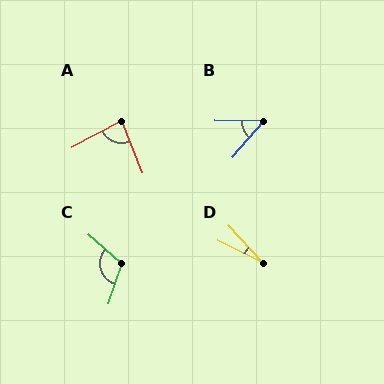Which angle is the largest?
C, at approximately 113 degrees.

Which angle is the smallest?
D, at approximately 21 degrees.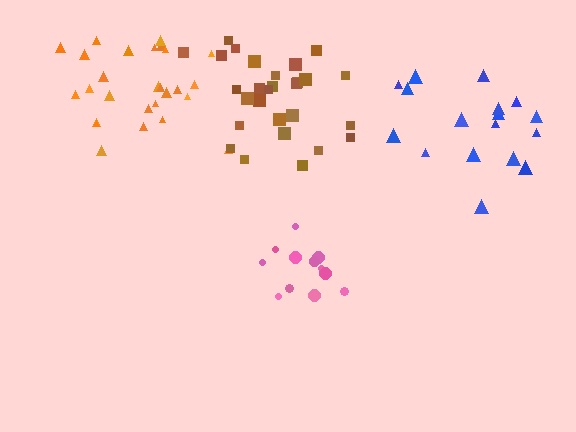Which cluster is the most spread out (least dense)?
Blue.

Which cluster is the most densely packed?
Pink.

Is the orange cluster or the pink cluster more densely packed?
Pink.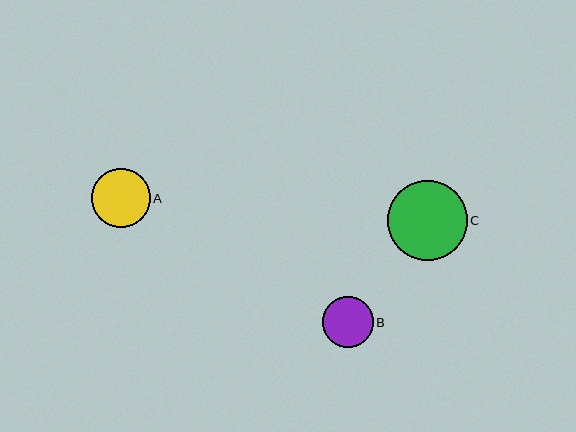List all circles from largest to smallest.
From largest to smallest: C, A, B.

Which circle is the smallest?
Circle B is the smallest with a size of approximately 51 pixels.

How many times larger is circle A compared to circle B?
Circle A is approximately 1.2 times the size of circle B.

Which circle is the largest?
Circle C is the largest with a size of approximately 80 pixels.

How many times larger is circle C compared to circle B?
Circle C is approximately 1.6 times the size of circle B.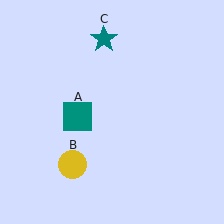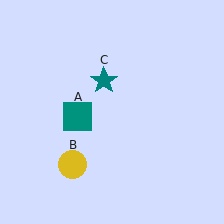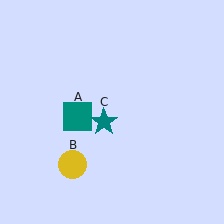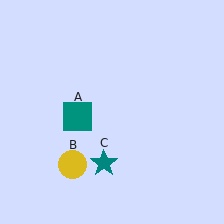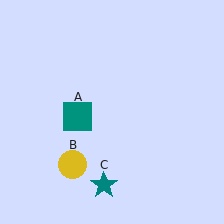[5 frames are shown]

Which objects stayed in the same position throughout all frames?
Teal square (object A) and yellow circle (object B) remained stationary.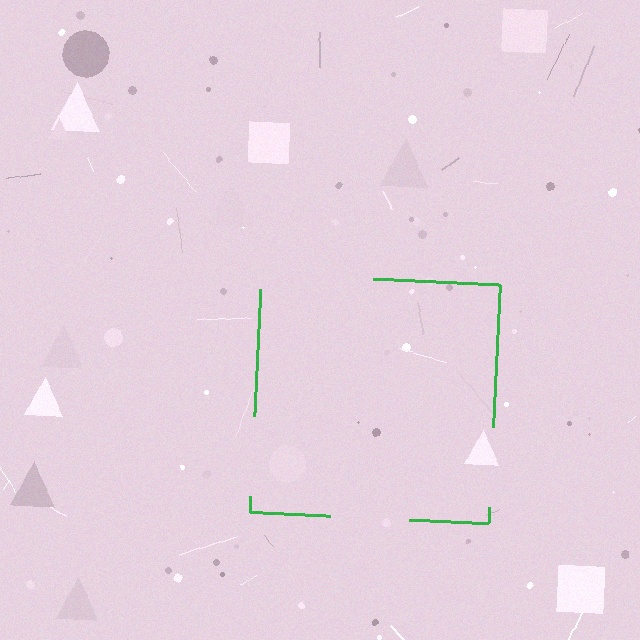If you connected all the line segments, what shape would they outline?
They would outline a square.